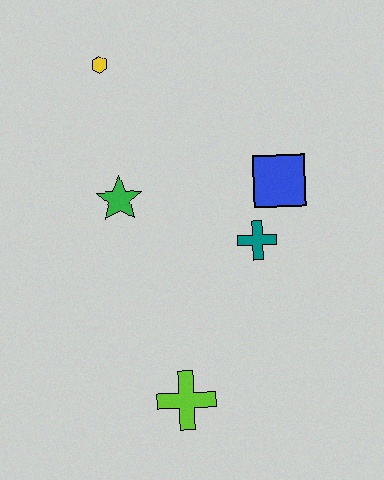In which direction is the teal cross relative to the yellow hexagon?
The teal cross is below the yellow hexagon.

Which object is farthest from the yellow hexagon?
The lime cross is farthest from the yellow hexagon.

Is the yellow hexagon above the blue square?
Yes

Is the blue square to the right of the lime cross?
Yes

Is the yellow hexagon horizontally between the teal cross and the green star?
No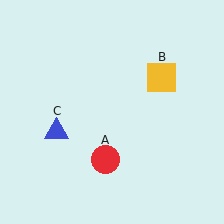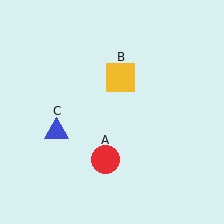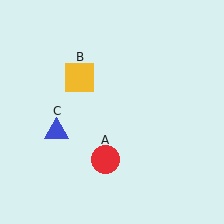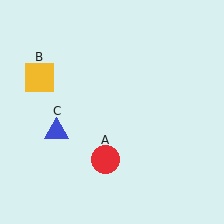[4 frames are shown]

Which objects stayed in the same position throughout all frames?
Red circle (object A) and blue triangle (object C) remained stationary.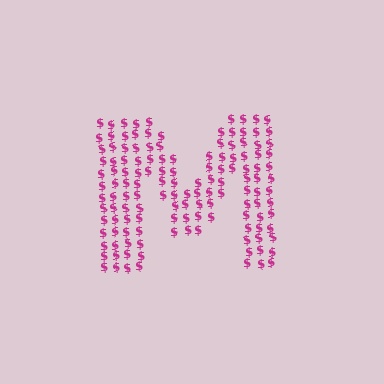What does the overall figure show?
The overall figure shows the letter M.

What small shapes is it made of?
It is made of small dollar signs.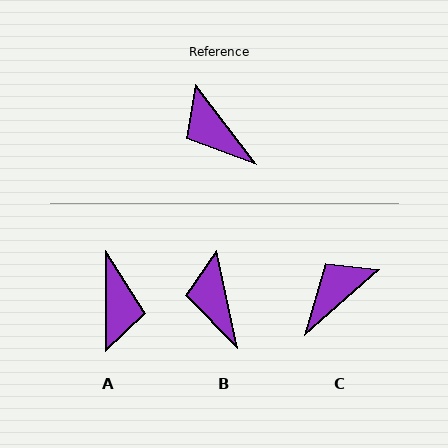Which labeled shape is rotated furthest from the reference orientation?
A, about 142 degrees away.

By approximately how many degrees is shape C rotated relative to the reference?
Approximately 87 degrees clockwise.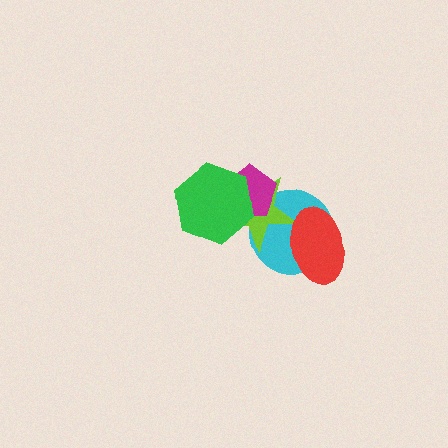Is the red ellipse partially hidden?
No, no other shape covers it.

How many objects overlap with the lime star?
4 objects overlap with the lime star.